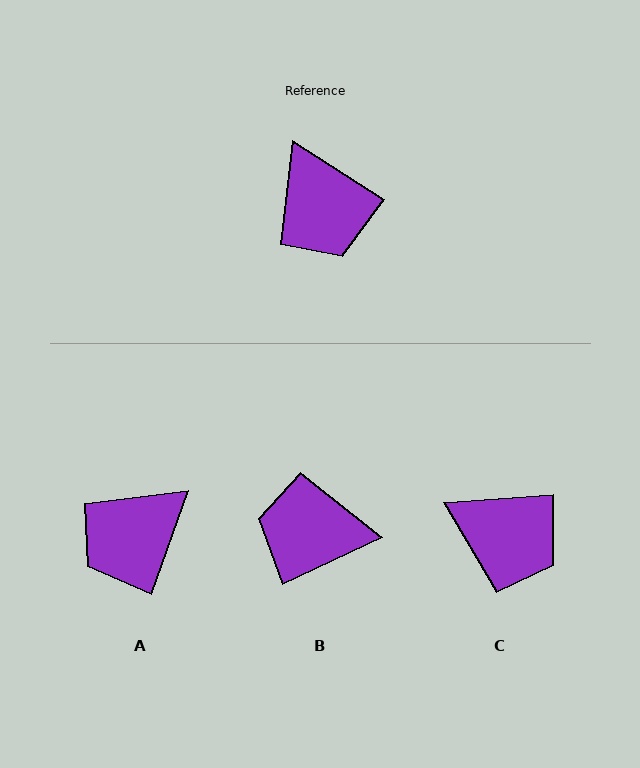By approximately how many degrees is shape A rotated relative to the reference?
Approximately 77 degrees clockwise.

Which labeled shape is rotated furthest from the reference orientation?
B, about 122 degrees away.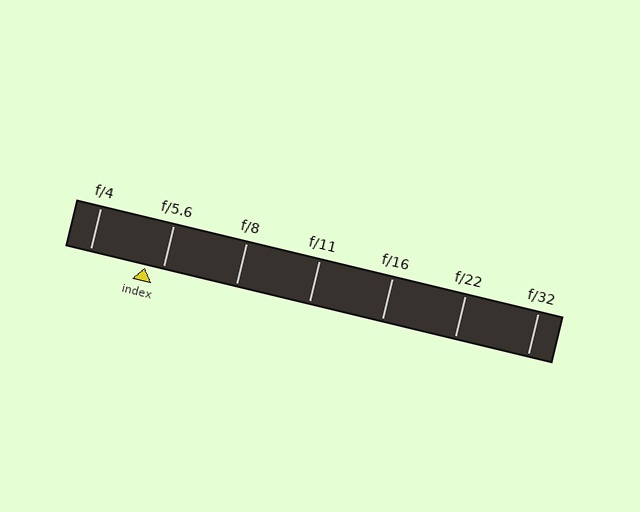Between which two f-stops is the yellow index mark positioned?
The index mark is between f/4 and f/5.6.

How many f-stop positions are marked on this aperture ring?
There are 7 f-stop positions marked.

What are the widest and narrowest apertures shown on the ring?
The widest aperture shown is f/4 and the narrowest is f/32.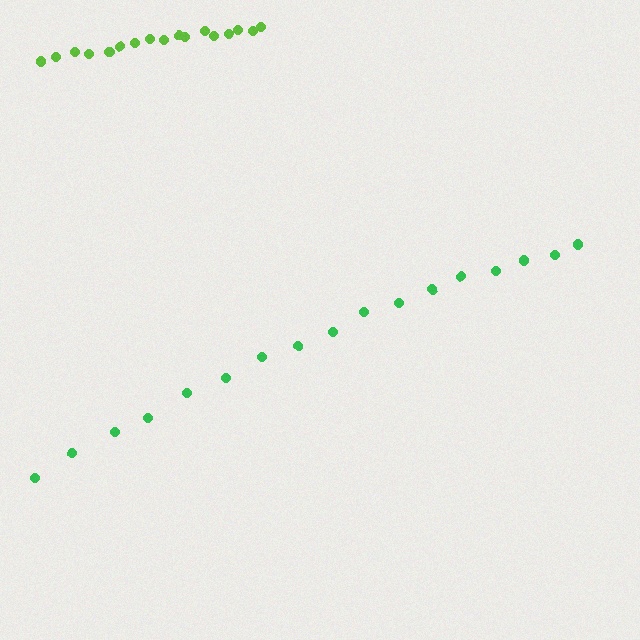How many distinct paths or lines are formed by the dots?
There are 2 distinct paths.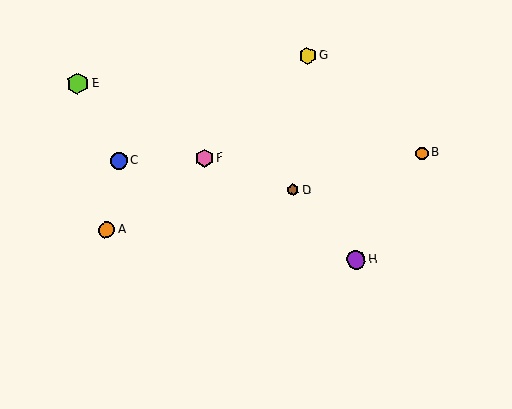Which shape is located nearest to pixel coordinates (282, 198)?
The brown hexagon (labeled D) at (293, 190) is nearest to that location.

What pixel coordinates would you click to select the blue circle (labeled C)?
Click at (119, 161) to select the blue circle C.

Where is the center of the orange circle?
The center of the orange circle is at (107, 230).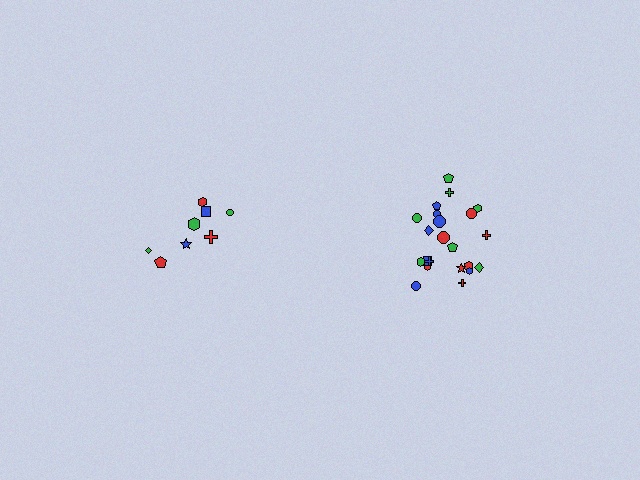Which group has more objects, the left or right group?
The right group.